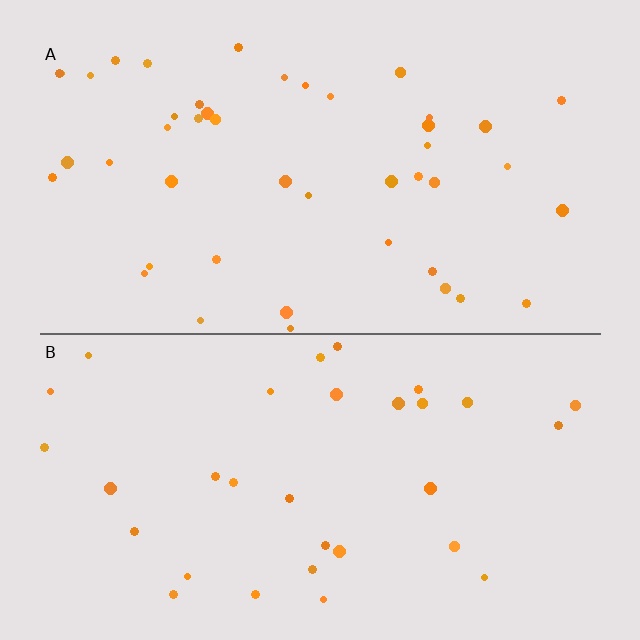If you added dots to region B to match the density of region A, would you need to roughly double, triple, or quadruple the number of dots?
Approximately double.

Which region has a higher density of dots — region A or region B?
A (the top).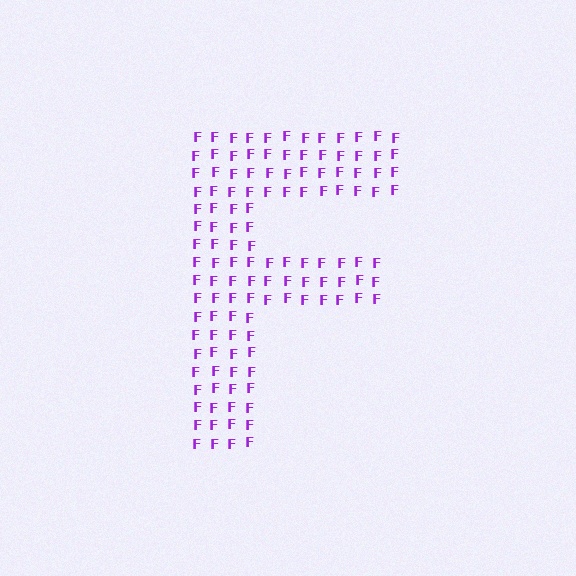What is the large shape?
The large shape is the letter F.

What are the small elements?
The small elements are letter F's.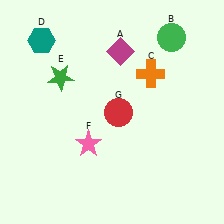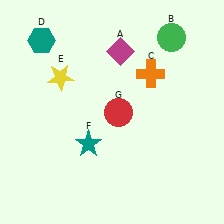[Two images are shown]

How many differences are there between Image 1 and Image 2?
There are 2 differences between the two images.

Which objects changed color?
E changed from green to yellow. F changed from pink to teal.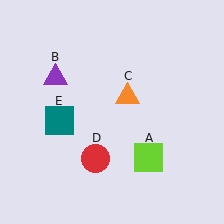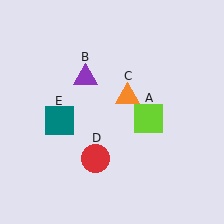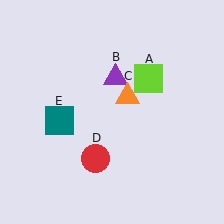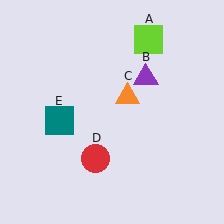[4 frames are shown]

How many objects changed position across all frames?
2 objects changed position: lime square (object A), purple triangle (object B).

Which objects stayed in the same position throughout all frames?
Orange triangle (object C) and red circle (object D) and teal square (object E) remained stationary.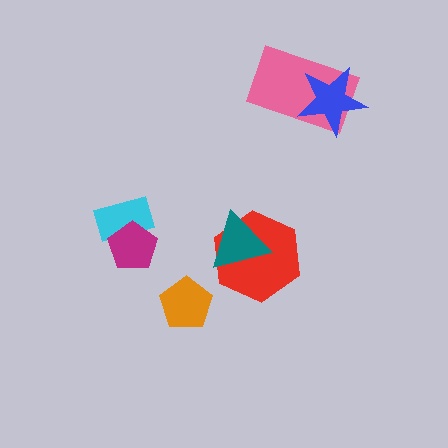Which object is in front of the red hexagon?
The teal triangle is in front of the red hexagon.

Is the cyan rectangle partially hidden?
Yes, it is partially covered by another shape.